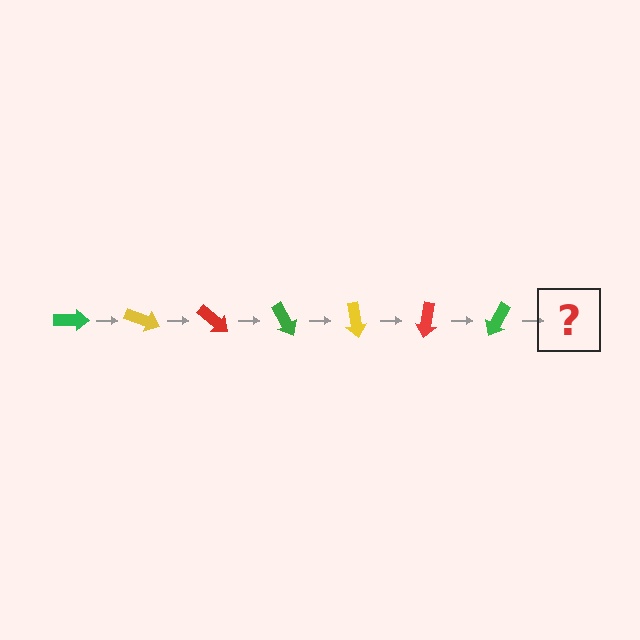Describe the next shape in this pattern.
It should be a yellow arrow, rotated 140 degrees from the start.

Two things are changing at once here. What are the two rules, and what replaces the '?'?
The two rules are that it rotates 20 degrees each step and the color cycles through green, yellow, and red. The '?' should be a yellow arrow, rotated 140 degrees from the start.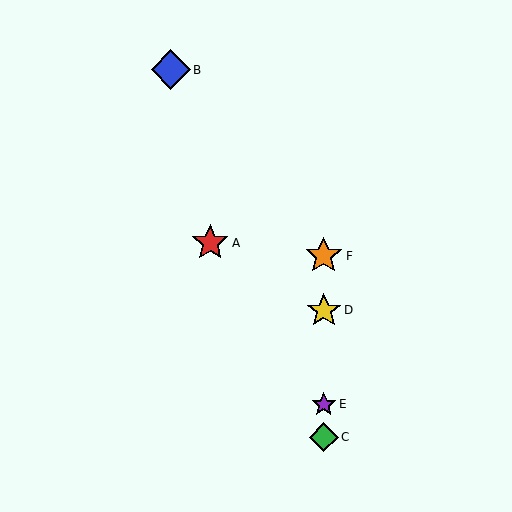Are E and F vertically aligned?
Yes, both are at x≈324.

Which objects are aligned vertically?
Objects C, D, E, F are aligned vertically.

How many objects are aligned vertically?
4 objects (C, D, E, F) are aligned vertically.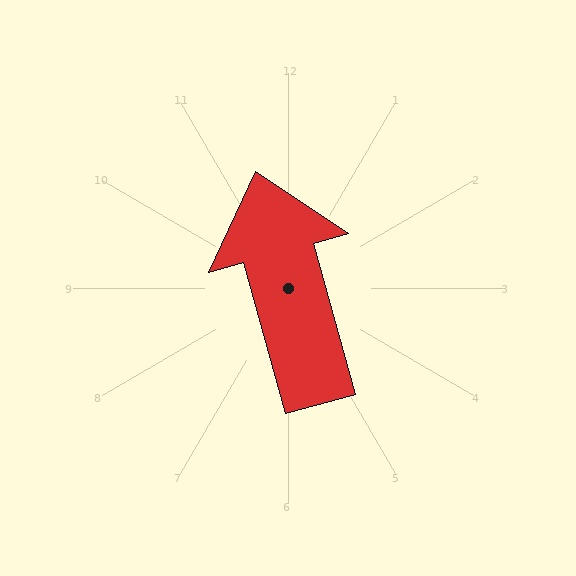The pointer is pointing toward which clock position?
Roughly 11 o'clock.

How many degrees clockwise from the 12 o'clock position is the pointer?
Approximately 345 degrees.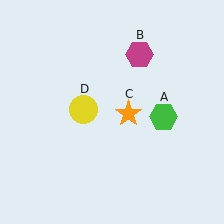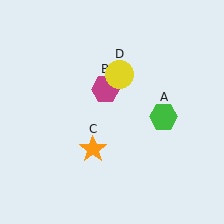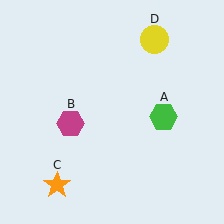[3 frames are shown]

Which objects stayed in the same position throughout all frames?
Green hexagon (object A) remained stationary.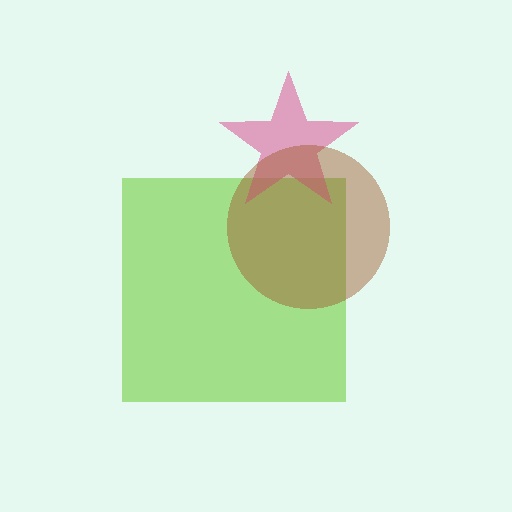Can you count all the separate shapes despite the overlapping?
Yes, there are 3 separate shapes.